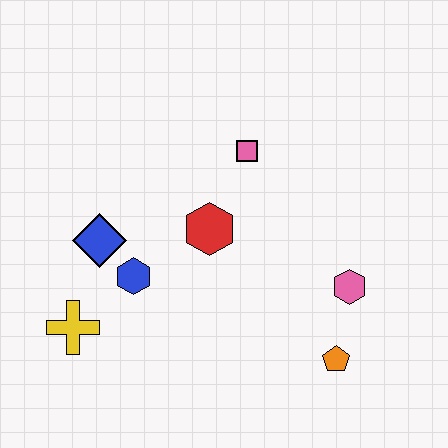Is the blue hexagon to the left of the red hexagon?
Yes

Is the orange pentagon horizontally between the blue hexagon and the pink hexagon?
Yes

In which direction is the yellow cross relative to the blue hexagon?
The yellow cross is to the left of the blue hexagon.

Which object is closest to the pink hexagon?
The orange pentagon is closest to the pink hexagon.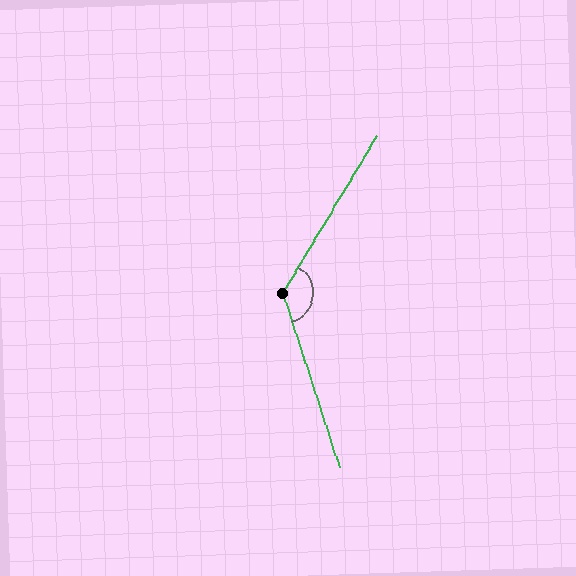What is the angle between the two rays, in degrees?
Approximately 131 degrees.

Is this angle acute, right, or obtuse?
It is obtuse.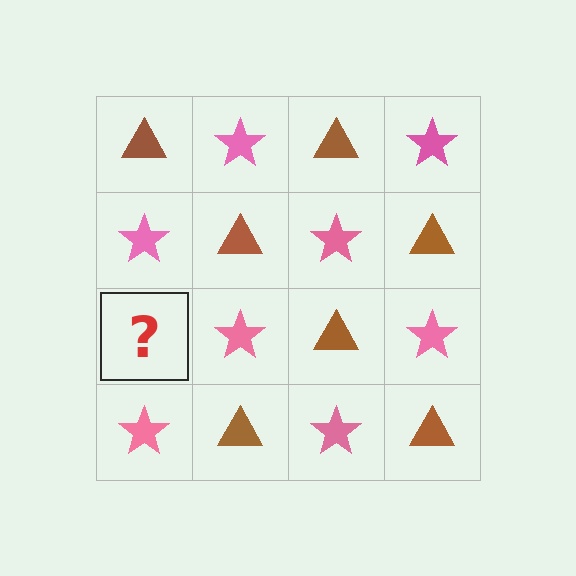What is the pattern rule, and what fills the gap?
The rule is that it alternates brown triangle and pink star in a checkerboard pattern. The gap should be filled with a brown triangle.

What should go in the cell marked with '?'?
The missing cell should contain a brown triangle.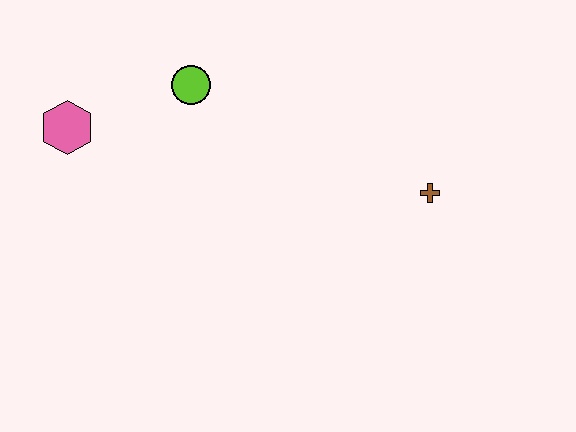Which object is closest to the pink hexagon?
The lime circle is closest to the pink hexagon.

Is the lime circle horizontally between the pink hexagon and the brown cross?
Yes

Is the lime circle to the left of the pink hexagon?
No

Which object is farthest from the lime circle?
The brown cross is farthest from the lime circle.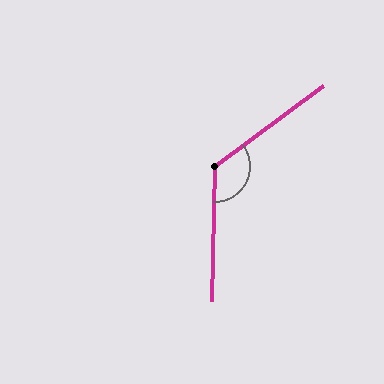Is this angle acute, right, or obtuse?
It is obtuse.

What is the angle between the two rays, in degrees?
Approximately 128 degrees.